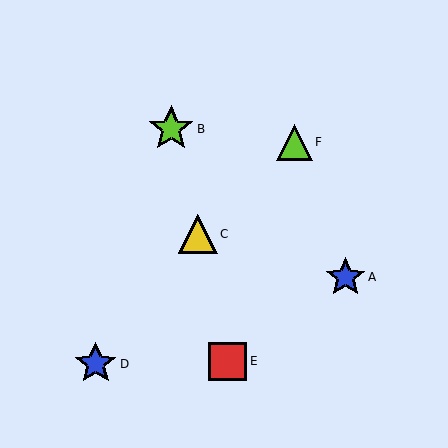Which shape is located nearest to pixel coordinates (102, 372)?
The blue star (labeled D) at (96, 364) is nearest to that location.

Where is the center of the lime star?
The center of the lime star is at (171, 129).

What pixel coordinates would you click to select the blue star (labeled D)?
Click at (96, 364) to select the blue star D.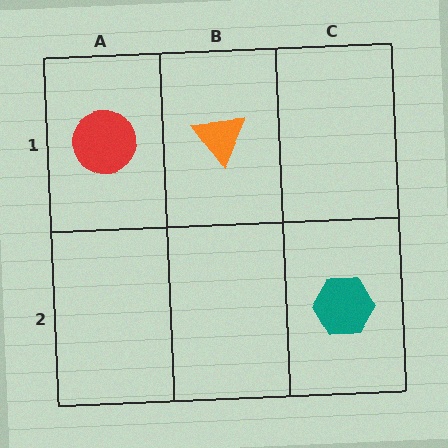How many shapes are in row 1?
2 shapes.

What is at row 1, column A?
A red circle.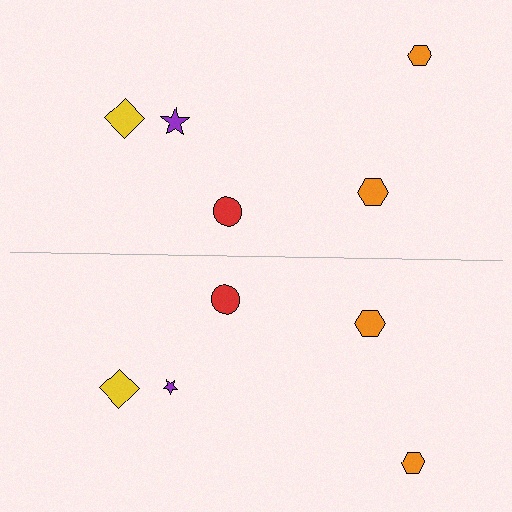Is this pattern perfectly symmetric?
No, the pattern is not perfectly symmetric. The purple star on the bottom side has a different size than its mirror counterpart.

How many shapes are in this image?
There are 10 shapes in this image.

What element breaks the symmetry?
The purple star on the bottom side has a different size than its mirror counterpart.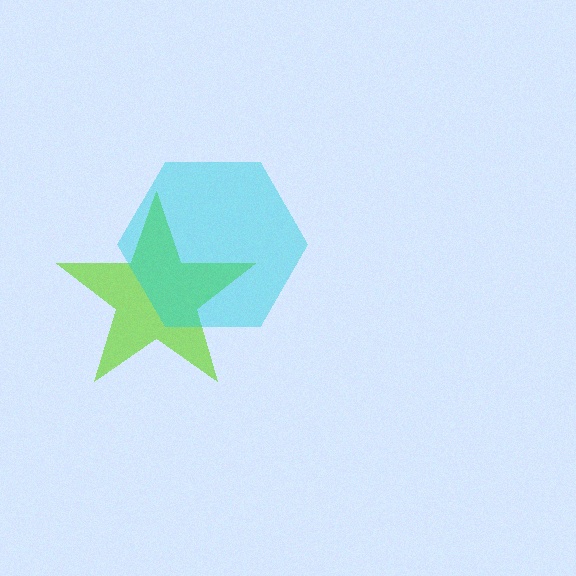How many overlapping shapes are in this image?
There are 2 overlapping shapes in the image.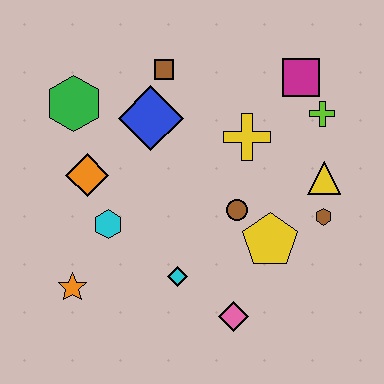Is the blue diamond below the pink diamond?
No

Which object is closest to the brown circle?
The yellow pentagon is closest to the brown circle.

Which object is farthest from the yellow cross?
The orange star is farthest from the yellow cross.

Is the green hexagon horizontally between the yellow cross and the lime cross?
No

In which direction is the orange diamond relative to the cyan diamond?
The orange diamond is above the cyan diamond.